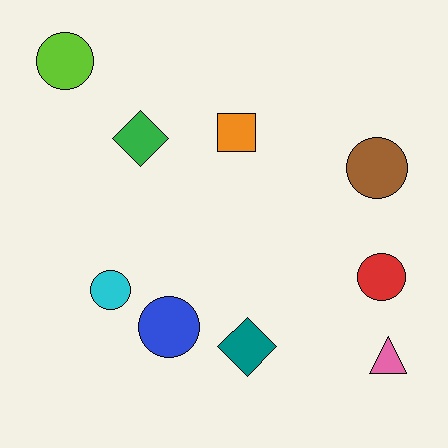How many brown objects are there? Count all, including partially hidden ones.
There is 1 brown object.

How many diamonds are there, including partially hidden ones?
There are 2 diamonds.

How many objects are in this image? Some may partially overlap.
There are 9 objects.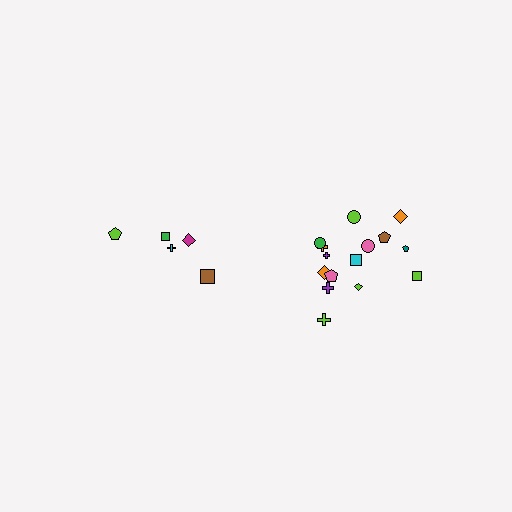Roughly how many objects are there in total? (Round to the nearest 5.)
Roughly 20 objects in total.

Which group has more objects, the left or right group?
The right group.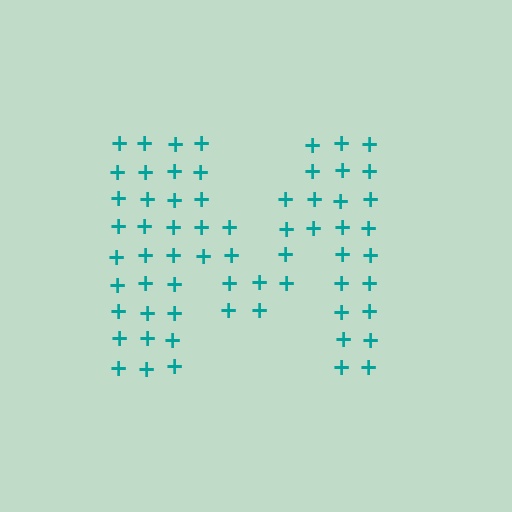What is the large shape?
The large shape is the letter M.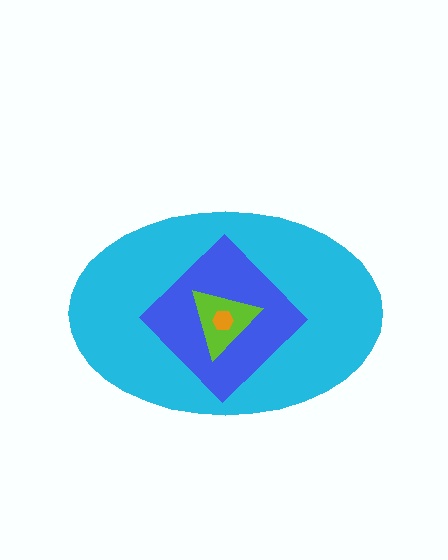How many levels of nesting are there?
4.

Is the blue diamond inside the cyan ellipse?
Yes.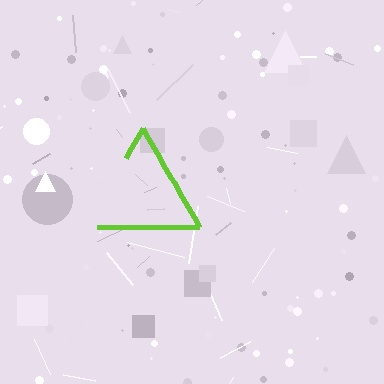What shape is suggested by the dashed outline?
The dashed outline suggests a triangle.